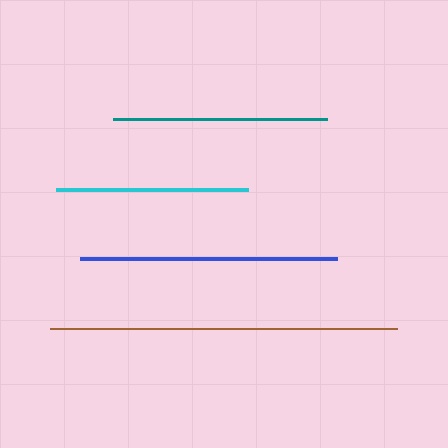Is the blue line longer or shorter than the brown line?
The brown line is longer than the blue line.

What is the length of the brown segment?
The brown segment is approximately 347 pixels long.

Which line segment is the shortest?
The cyan line is the shortest at approximately 192 pixels.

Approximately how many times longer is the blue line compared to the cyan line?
The blue line is approximately 1.3 times the length of the cyan line.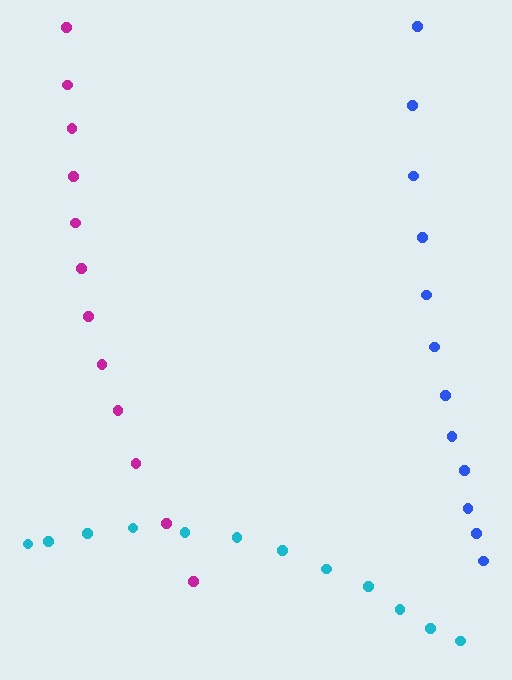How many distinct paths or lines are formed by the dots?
There are 3 distinct paths.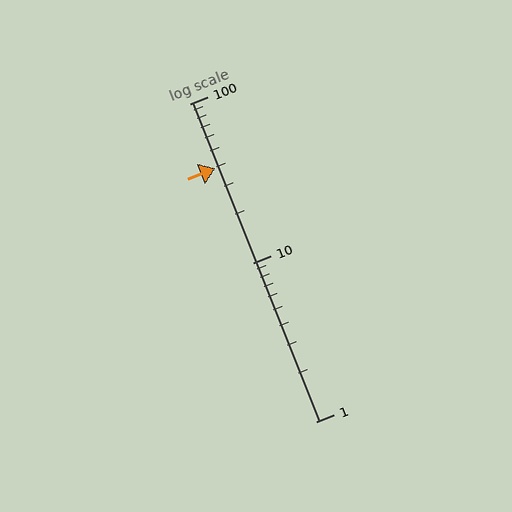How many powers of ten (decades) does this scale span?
The scale spans 2 decades, from 1 to 100.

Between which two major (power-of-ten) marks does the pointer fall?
The pointer is between 10 and 100.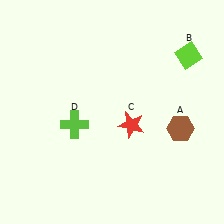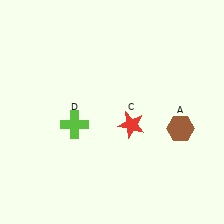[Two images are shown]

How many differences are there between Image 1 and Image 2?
There is 1 difference between the two images.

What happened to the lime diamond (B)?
The lime diamond (B) was removed in Image 2. It was in the top-right area of Image 1.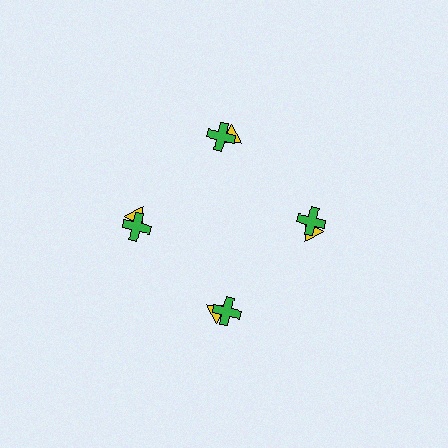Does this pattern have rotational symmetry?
Yes, this pattern has 4-fold rotational symmetry. It looks the same after rotating 90 degrees around the center.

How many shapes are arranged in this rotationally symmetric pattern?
There are 8 shapes, arranged in 4 groups of 2.